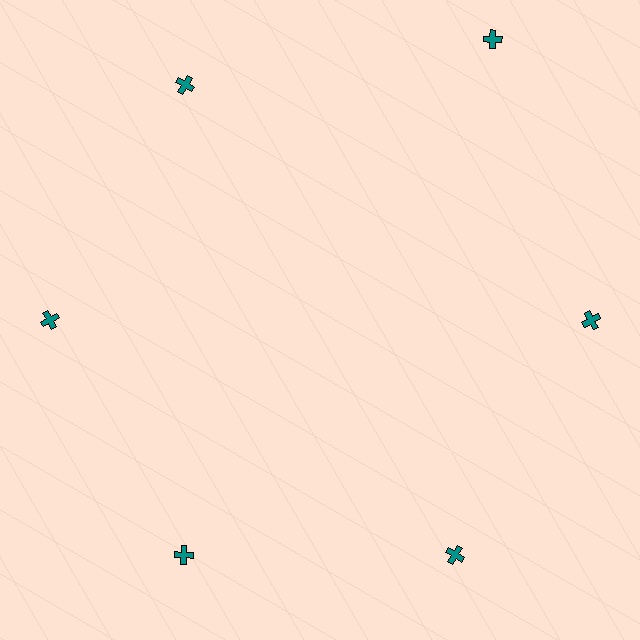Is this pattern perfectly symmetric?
No. The 6 teal crosses are arranged in a ring, but one element near the 1 o'clock position is pushed outward from the center, breaking the 6-fold rotational symmetry.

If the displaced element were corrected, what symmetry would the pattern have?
It would have 6-fold rotational symmetry — the pattern would map onto itself every 60 degrees.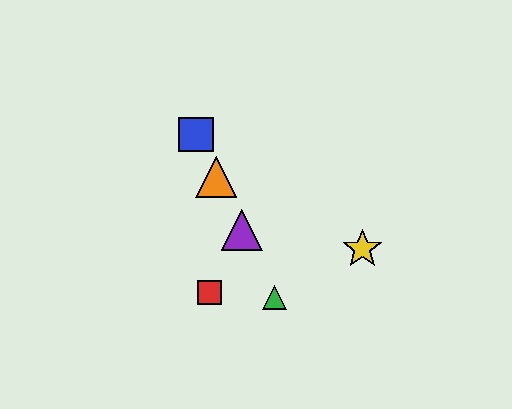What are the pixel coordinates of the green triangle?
The green triangle is at (274, 297).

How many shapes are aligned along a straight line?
4 shapes (the blue square, the green triangle, the purple triangle, the orange triangle) are aligned along a straight line.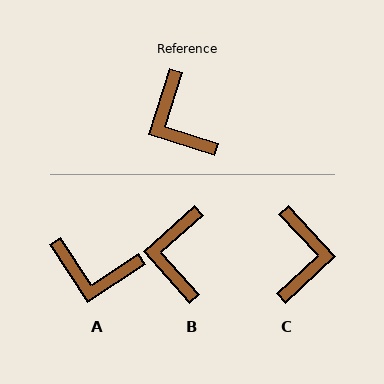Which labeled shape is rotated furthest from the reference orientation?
C, about 151 degrees away.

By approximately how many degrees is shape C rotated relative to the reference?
Approximately 151 degrees counter-clockwise.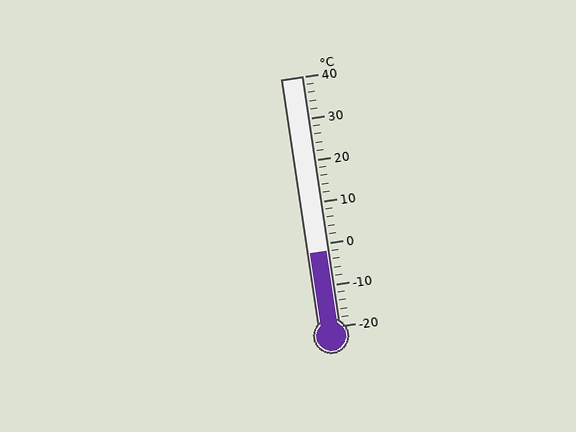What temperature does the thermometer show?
The thermometer shows approximately -2°C.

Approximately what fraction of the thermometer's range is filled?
The thermometer is filled to approximately 30% of its range.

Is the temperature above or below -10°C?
The temperature is above -10°C.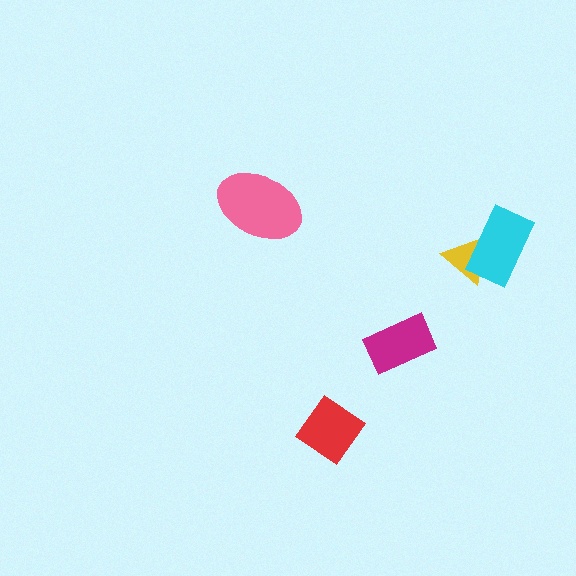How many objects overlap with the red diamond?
0 objects overlap with the red diamond.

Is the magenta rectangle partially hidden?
No, no other shape covers it.